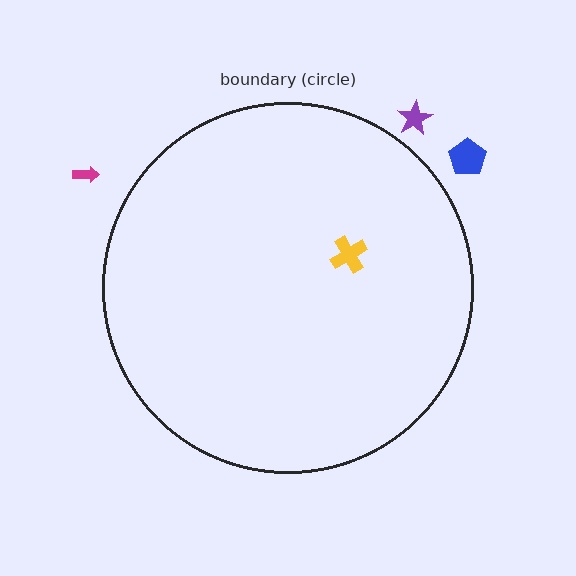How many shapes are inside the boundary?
1 inside, 3 outside.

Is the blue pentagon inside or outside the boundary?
Outside.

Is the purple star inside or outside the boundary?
Outside.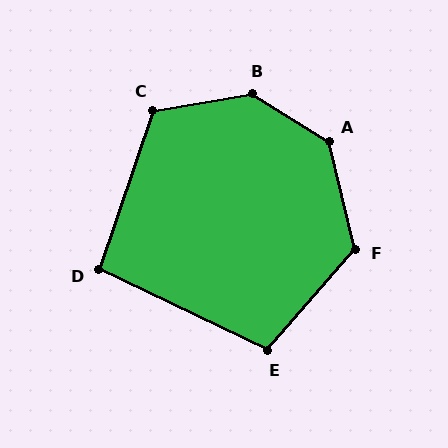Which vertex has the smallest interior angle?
D, at approximately 97 degrees.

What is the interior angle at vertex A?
Approximately 136 degrees (obtuse).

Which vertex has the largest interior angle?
B, at approximately 138 degrees.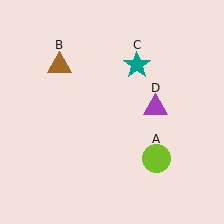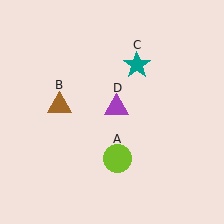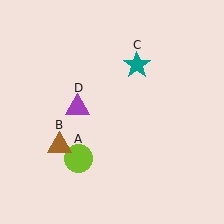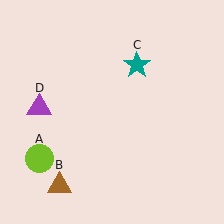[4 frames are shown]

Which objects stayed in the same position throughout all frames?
Teal star (object C) remained stationary.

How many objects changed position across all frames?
3 objects changed position: lime circle (object A), brown triangle (object B), purple triangle (object D).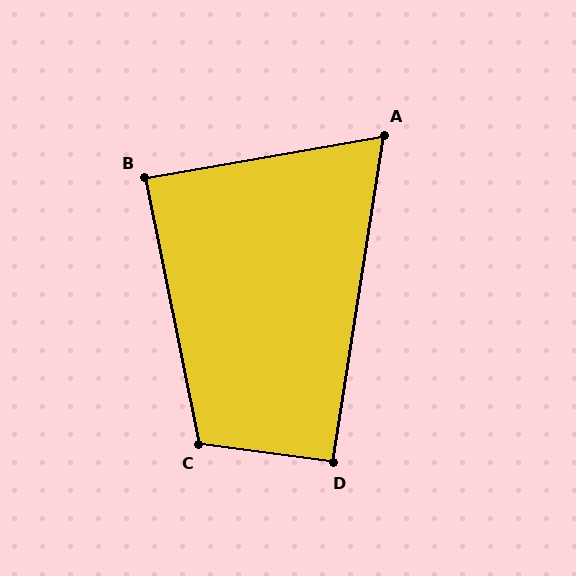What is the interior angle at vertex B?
Approximately 89 degrees (approximately right).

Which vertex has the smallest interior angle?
A, at approximately 71 degrees.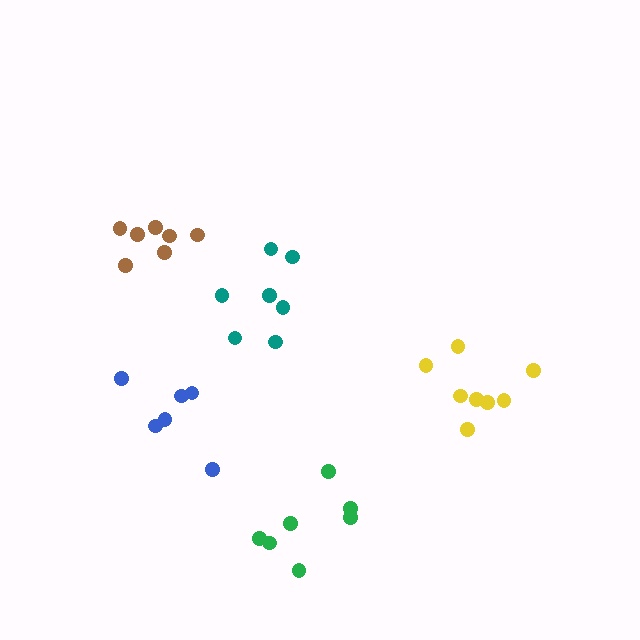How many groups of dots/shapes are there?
There are 5 groups.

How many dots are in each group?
Group 1: 7 dots, Group 2: 6 dots, Group 3: 8 dots, Group 4: 7 dots, Group 5: 7 dots (35 total).